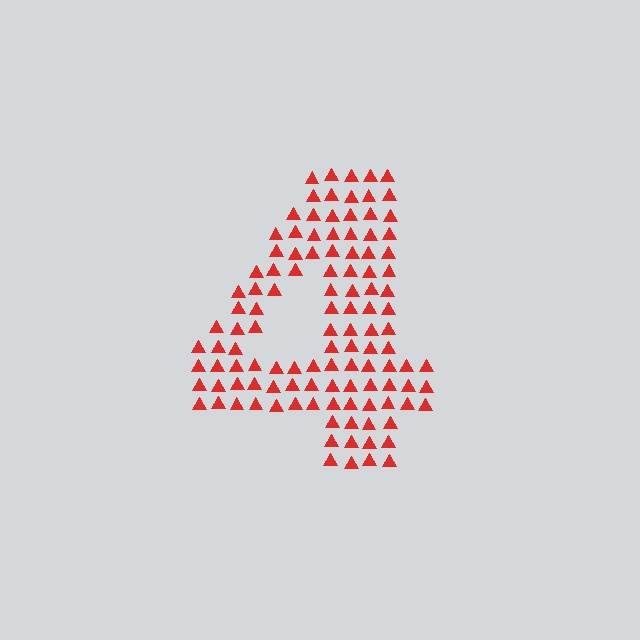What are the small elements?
The small elements are triangles.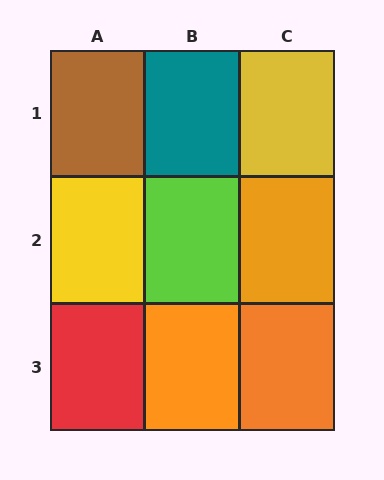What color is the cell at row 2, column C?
Orange.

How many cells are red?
1 cell is red.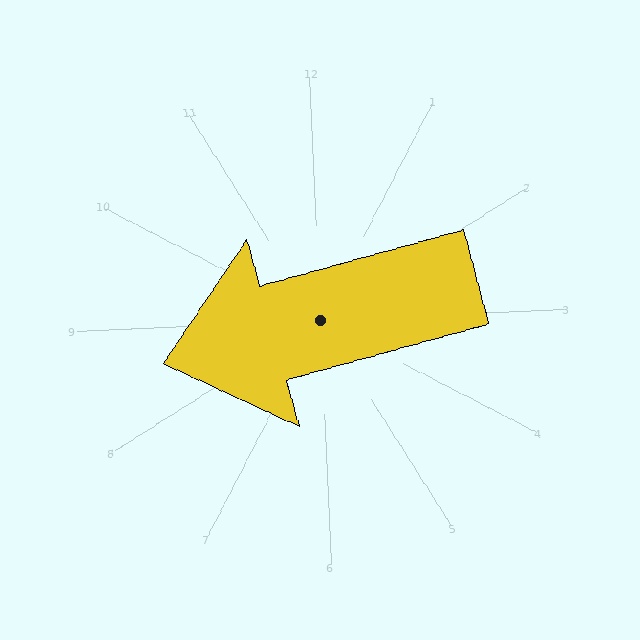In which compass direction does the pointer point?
West.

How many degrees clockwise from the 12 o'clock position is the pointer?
Approximately 257 degrees.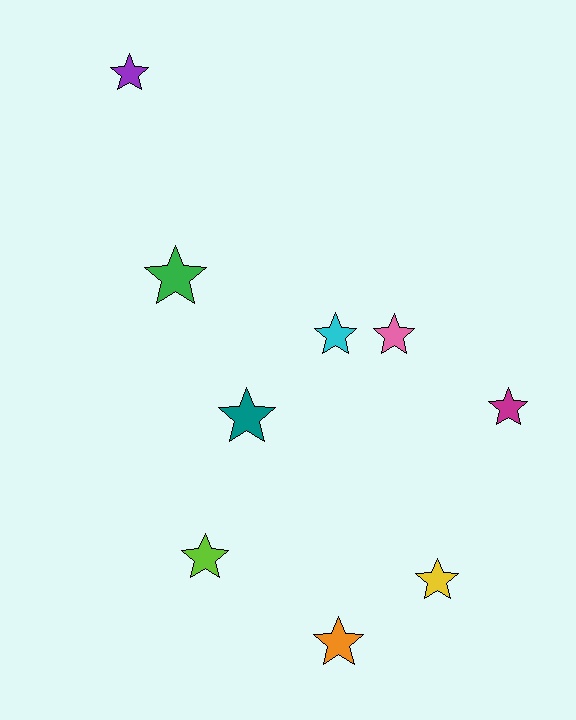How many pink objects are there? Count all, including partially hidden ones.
There is 1 pink object.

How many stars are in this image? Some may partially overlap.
There are 9 stars.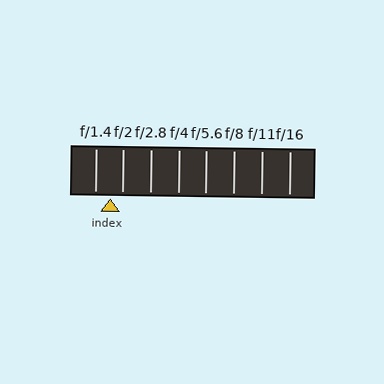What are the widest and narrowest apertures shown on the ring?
The widest aperture shown is f/1.4 and the narrowest is f/16.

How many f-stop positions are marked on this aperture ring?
There are 8 f-stop positions marked.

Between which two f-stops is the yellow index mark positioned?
The index mark is between f/1.4 and f/2.